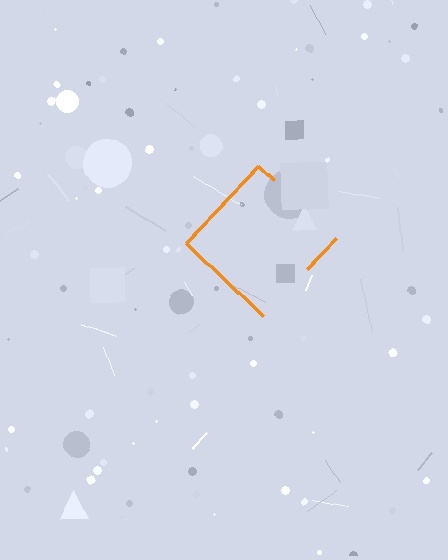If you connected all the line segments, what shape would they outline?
They would outline a diamond.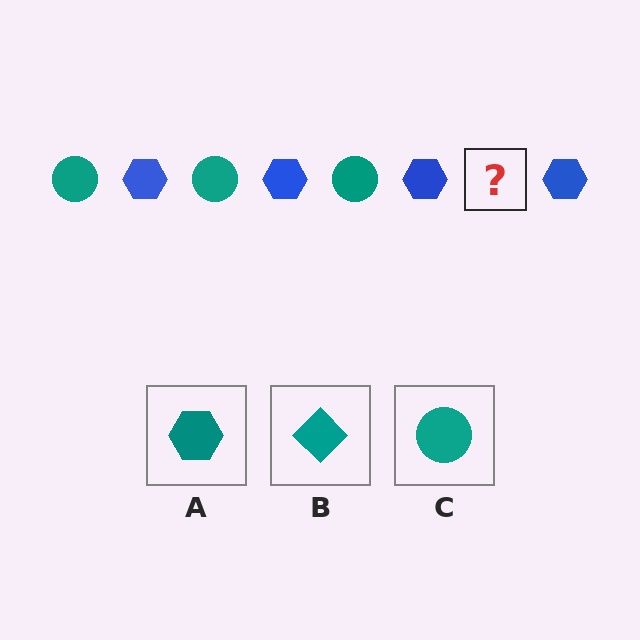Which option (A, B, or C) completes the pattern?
C.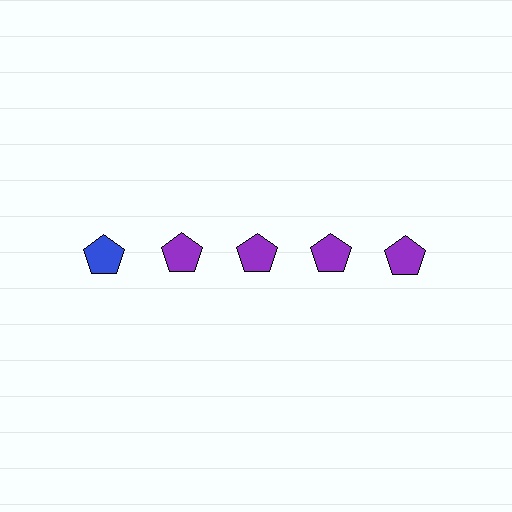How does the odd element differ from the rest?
It has a different color: blue instead of purple.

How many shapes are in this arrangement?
There are 5 shapes arranged in a grid pattern.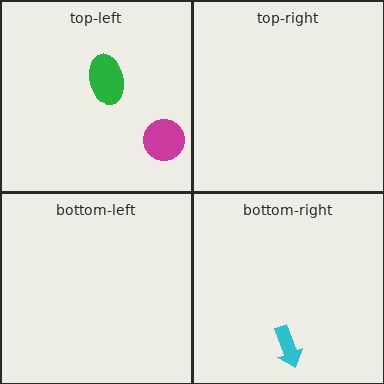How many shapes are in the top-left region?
2.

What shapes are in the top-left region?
The magenta circle, the green ellipse.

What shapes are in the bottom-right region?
The cyan arrow.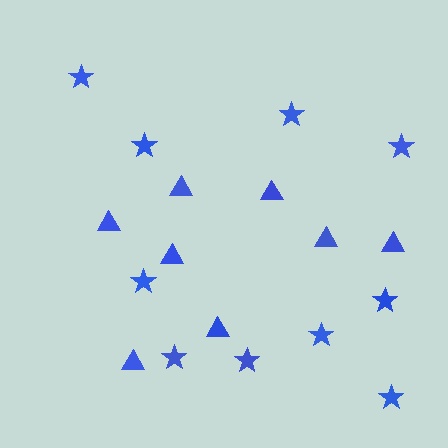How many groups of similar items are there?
There are 2 groups: one group of triangles (8) and one group of stars (10).